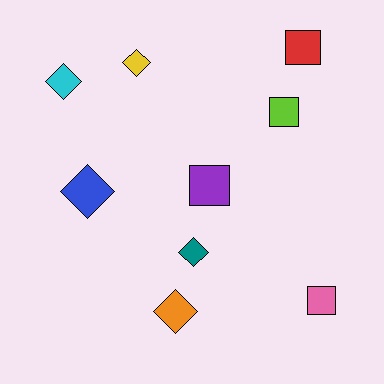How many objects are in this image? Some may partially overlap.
There are 9 objects.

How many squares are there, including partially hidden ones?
There are 4 squares.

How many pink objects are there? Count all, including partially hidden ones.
There is 1 pink object.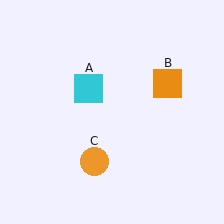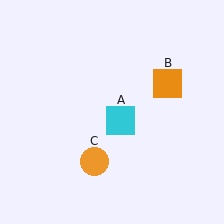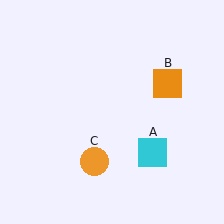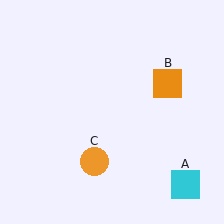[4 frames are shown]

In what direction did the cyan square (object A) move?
The cyan square (object A) moved down and to the right.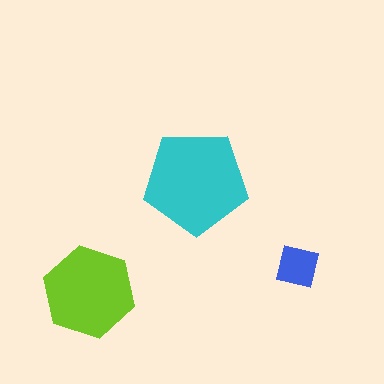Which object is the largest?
The cyan pentagon.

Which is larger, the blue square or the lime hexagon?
The lime hexagon.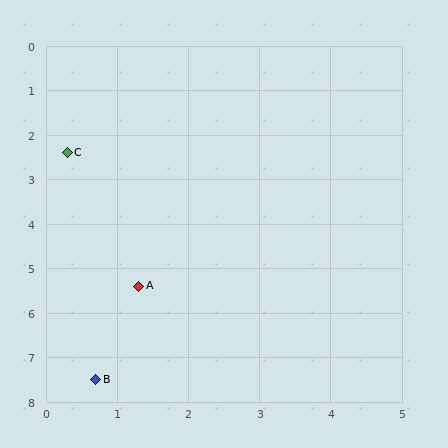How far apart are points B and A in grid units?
Points B and A are about 2.2 grid units apart.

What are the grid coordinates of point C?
Point C is at approximately (0.3, 2.4).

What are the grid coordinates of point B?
Point B is at approximately (0.7, 7.5).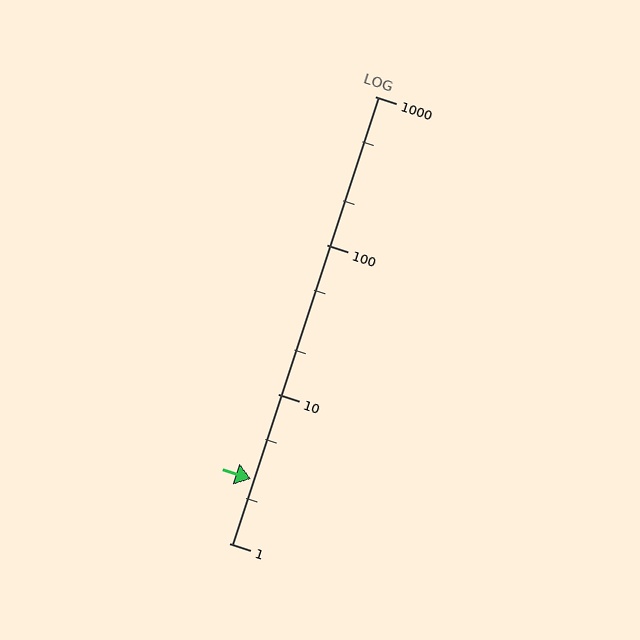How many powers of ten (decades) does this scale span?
The scale spans 3 decades, from 1 to 1000.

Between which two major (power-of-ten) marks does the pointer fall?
The pointer is between 1 and 10.